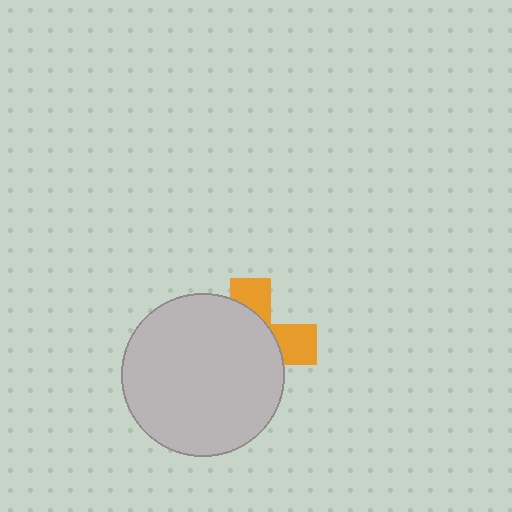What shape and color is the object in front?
The object in front is a light gray circle.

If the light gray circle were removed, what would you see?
You would see the complete orange cross.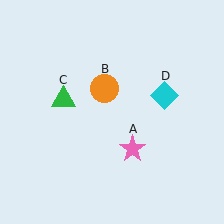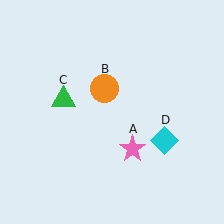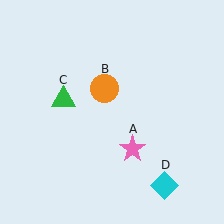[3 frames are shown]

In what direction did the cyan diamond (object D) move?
The cyan diamond (object D) moved down.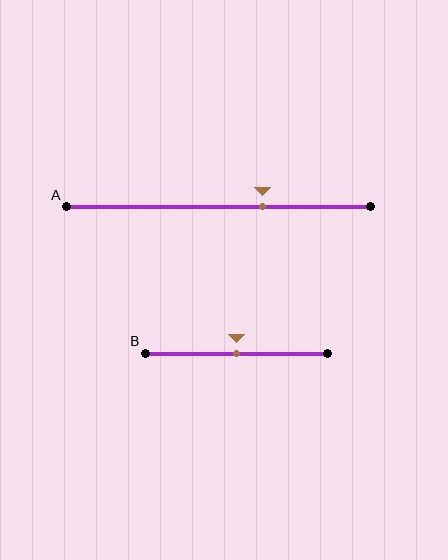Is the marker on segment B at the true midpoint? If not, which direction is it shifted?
Yes, the marker on segment B is at the true midpoint.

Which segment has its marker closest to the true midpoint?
Segment B has its marker closest to the true midpoint.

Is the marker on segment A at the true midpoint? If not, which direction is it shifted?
No, the marker on segment A is shifted to the right by about 14% of the segment length.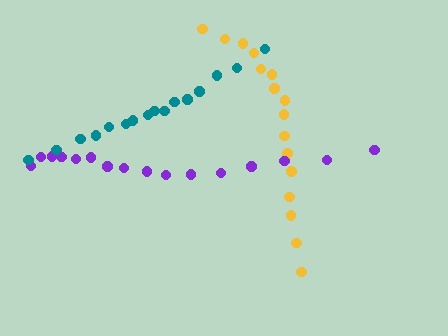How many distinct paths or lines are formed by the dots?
There are 3 distinct paths.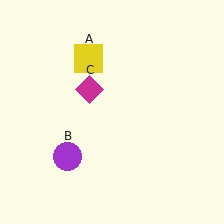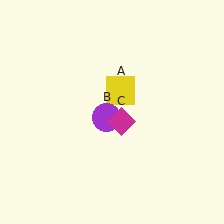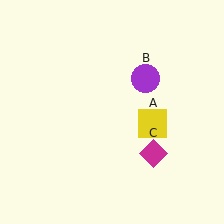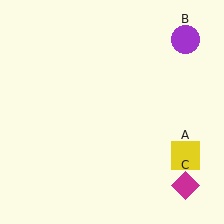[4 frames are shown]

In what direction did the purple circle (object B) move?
The purple circle (object B) moved up and to the right.